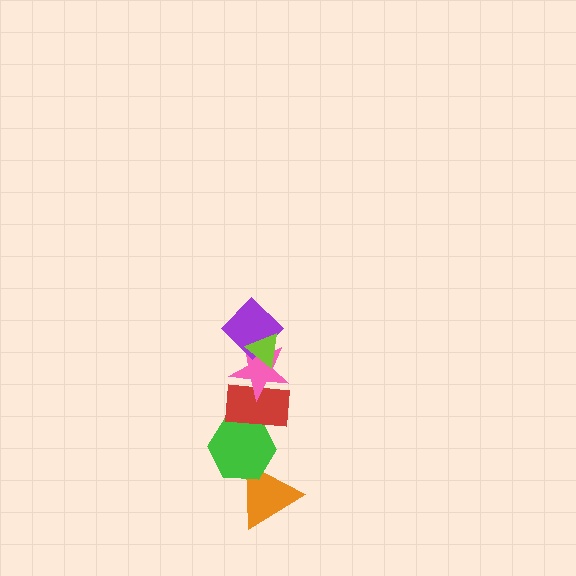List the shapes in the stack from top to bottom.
From top to bottom: the lime triangle, the purple diamond, the pink star, the red rectangle, the green hexagon, the orange triangle.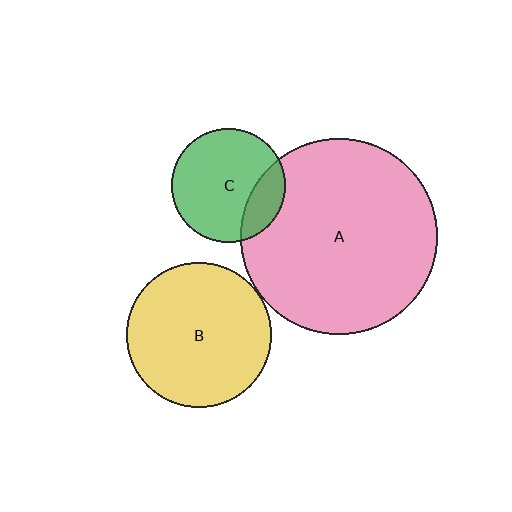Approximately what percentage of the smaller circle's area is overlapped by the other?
Approximately 20%.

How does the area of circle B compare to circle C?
Approximately 1.6 times.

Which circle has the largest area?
Circle A (pink).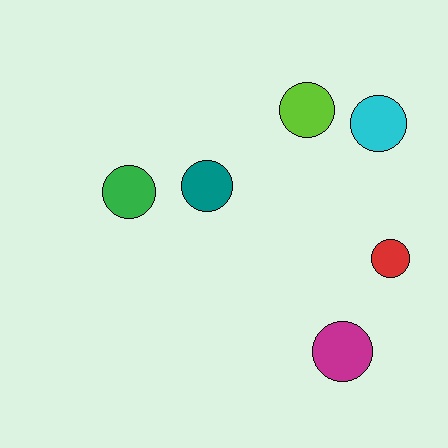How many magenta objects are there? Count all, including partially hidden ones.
There is 1 magenta object.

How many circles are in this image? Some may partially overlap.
There are 6 circles.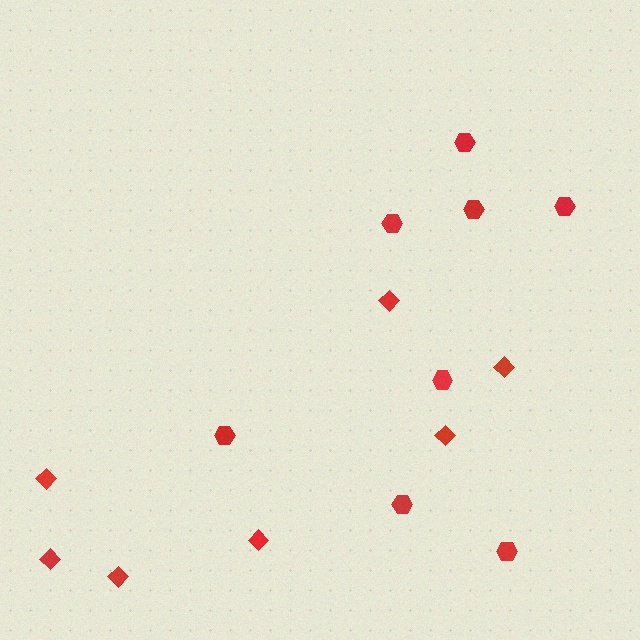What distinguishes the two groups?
There are 2 groups: one group of hexagons (8) and one group of diamonds (7).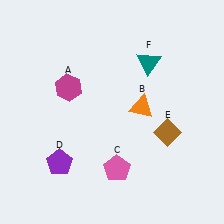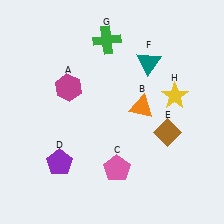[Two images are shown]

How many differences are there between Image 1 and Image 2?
There are 2 differences between the two images.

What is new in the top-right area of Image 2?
A yellow star (H) was added in the top-right area of Image 2.